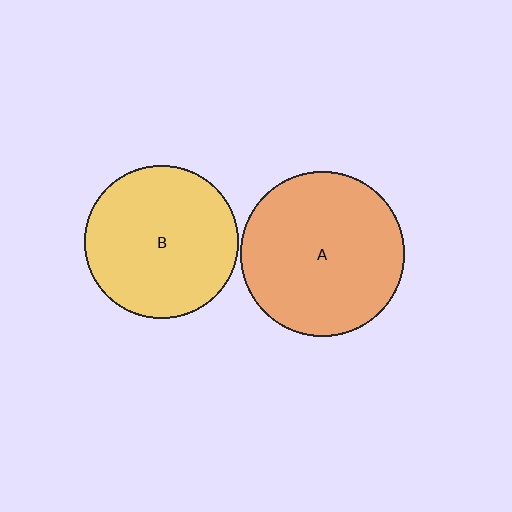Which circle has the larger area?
Circle A (orange).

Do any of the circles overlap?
No, none of the circles overlap.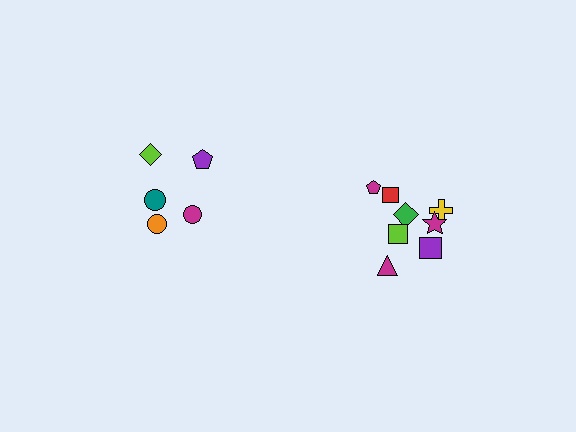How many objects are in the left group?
There are 5 objects.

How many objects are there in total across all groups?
There are 13 objects.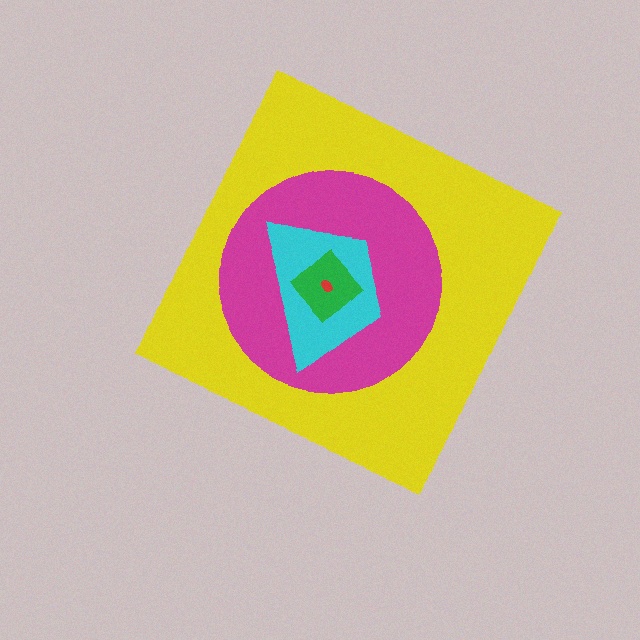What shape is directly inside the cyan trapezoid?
The green diamond.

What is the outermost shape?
The yellow diamond.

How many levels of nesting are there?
5.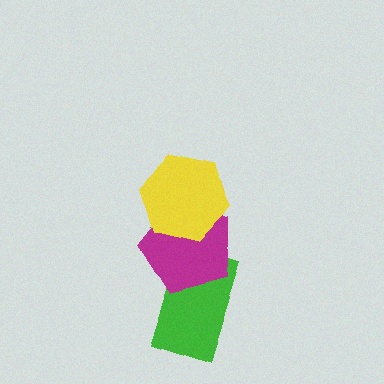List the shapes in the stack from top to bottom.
From top to bottom: the yellow hexagon, the magenta pentagon, the green rectangle.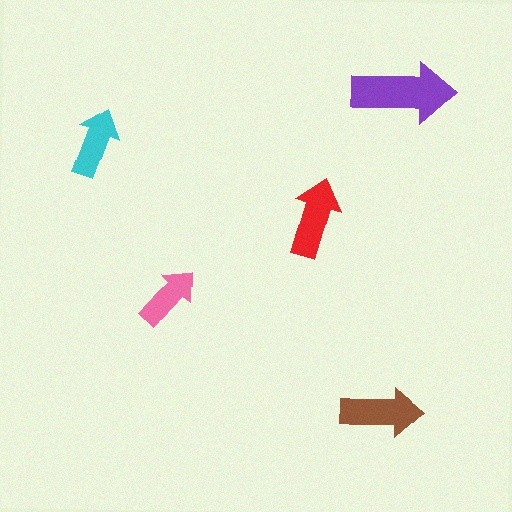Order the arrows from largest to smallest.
the purple one, the brown one, the red one, the cyan one, the pink one.